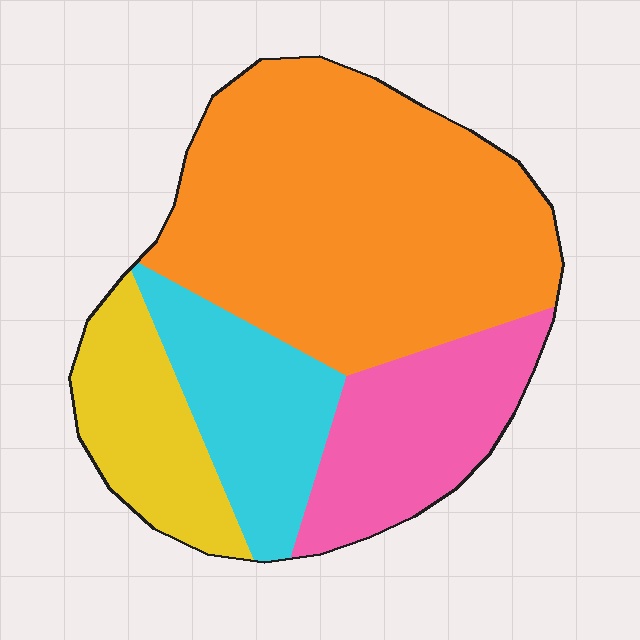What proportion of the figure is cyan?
Cyan takes up about one sixth (1/6) of the figure.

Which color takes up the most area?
Orange, at roughly 50%.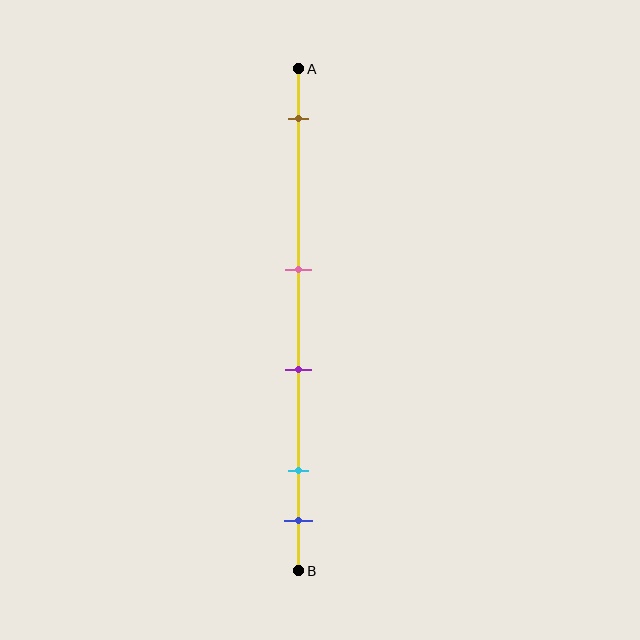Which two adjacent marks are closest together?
The cyan and blue marks are the closest adjacent pair.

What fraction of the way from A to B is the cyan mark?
The cyan mark is approximately 80% (0.8) of the way from A to B.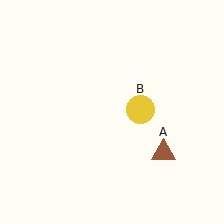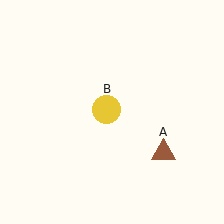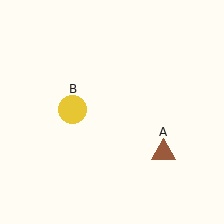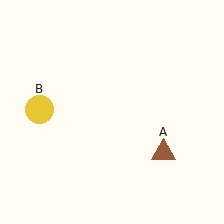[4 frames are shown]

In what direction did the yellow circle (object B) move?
The yellow circle (object B) moved left.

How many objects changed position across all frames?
1 object changed position: yellow circle (object B).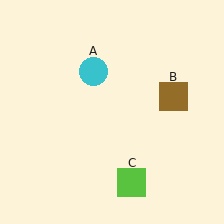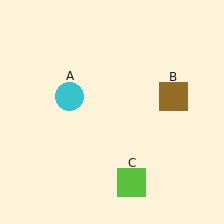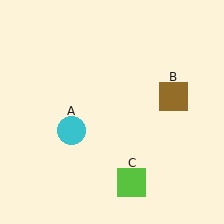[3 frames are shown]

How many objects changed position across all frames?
1 object changed position: cyan circle (object A).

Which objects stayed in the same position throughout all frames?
Brown square (object B) and lime square (object C) remained stationary.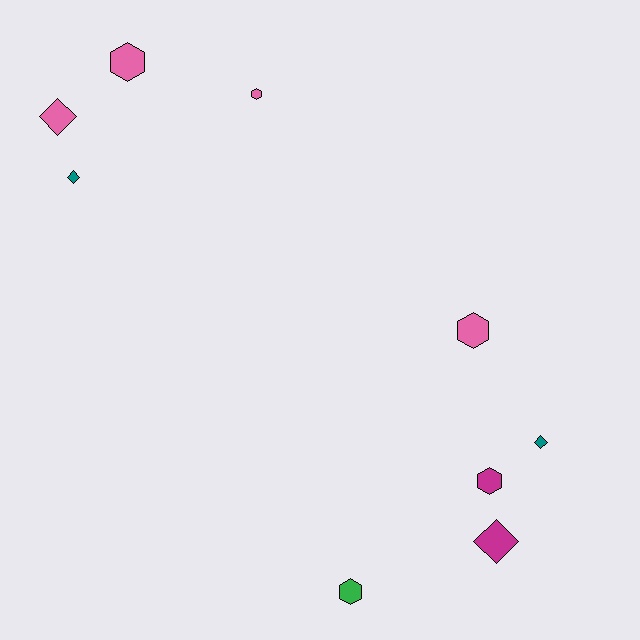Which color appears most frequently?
Pink, with 4 objects.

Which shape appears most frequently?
Hexagon, with 5 objects.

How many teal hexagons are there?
There are no teal hexagons.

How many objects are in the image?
There are 9 objects.